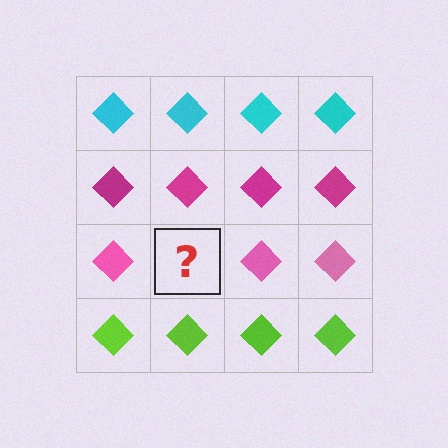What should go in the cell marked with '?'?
The missing cell should contain a pink diamond.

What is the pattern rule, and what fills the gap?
The rule is that each row has a consistent color. The gap should be filled with a pink diamond.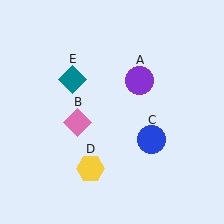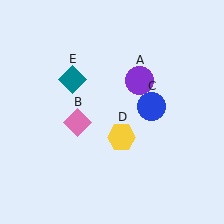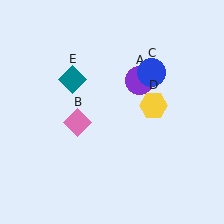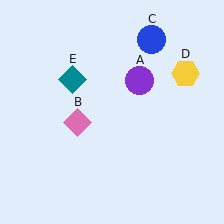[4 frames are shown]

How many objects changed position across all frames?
2 objects changed position: blue circle (object C), yellow hexagon (object D).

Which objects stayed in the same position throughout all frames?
Purple circle (object A) and pink diamond (object B) and teal diamond (object E) remained stationary.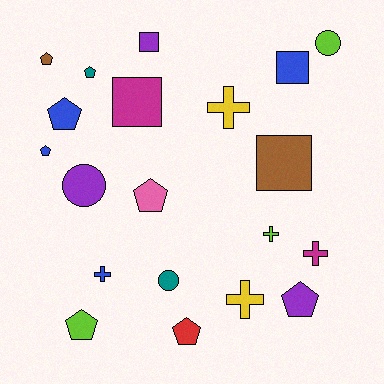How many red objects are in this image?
There is 1 red object.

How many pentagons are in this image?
There are 8 pentagons.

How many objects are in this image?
There are 20 objects.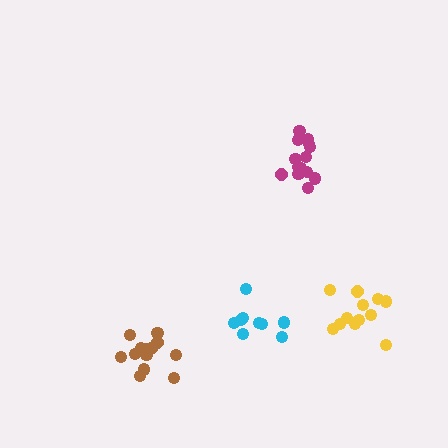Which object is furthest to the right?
The yellow cluster is rightmost.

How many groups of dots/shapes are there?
There are 4 groups.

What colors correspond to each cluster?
The clusters are colored: magenta, yellow, cyan, brown.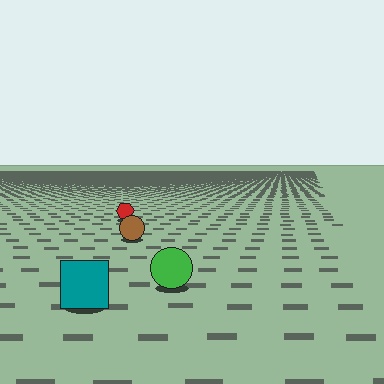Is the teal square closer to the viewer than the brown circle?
Yes. The teal square is closer — you can tell from the texture gradient: the ground texture is coarser near it.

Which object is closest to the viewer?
The teal square is closest. The texture marks near it are larger and more spread out.